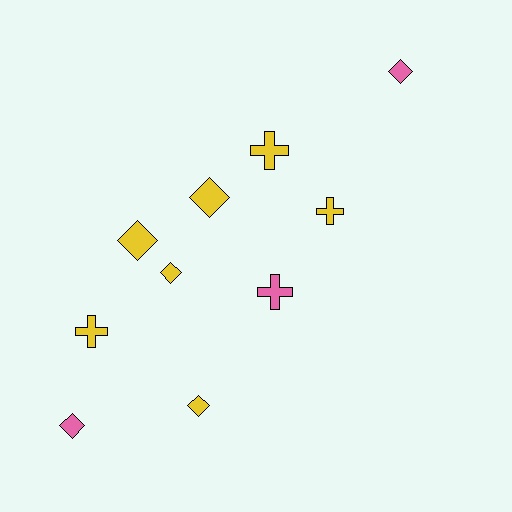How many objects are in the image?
There are 10 objects.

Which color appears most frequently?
Yellow, with 7 objects.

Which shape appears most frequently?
Diamond, with 6 objects.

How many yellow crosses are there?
There are 3 yellow crosses.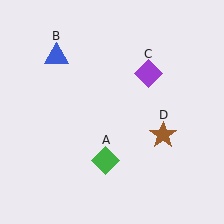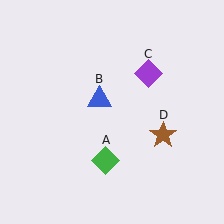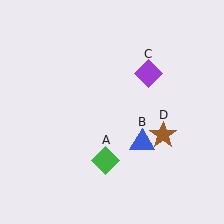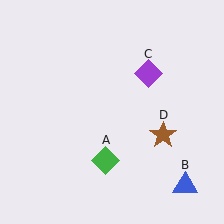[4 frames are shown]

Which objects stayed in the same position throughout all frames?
Green diamond (object A) and purple diamond (object C) and brown star (object D) remained stationary.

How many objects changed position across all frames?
1 object changed position: blue triangle (object B).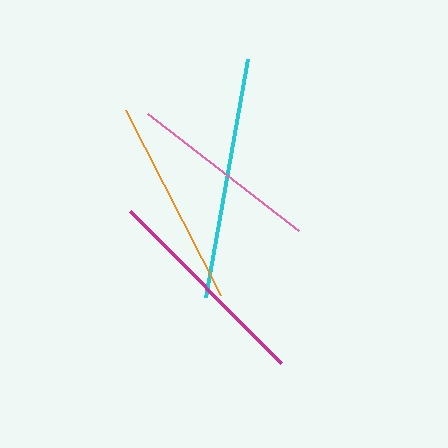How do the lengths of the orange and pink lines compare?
The orange and pink lines are approximately the same length.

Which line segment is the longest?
The cyan line is the longest at approximately 242 pixels.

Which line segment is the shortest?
The pink line is the shortest at approximately 191 pixels.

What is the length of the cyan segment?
The cyan segment is approximately 242 pixels long.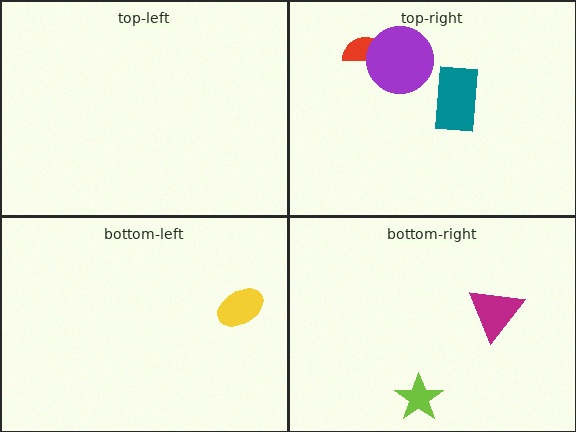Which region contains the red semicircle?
The top-right region.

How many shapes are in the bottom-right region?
2.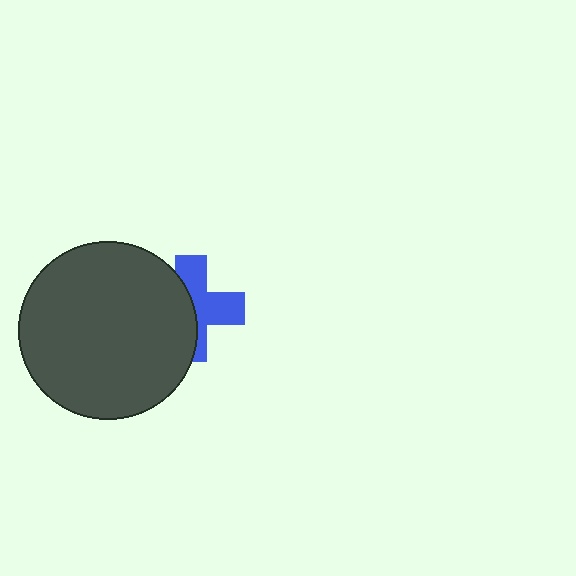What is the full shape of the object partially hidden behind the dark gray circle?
The partially hidden object is a blue cross.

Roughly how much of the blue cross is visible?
About half of it is visible (roughly 52%).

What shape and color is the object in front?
The object in front is a dark gray circle.